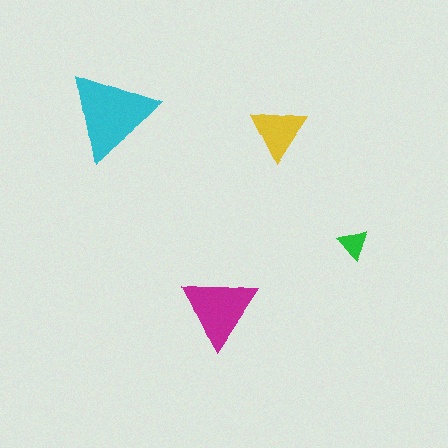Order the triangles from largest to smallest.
the cyan one, the magenta one, the yellow one, the green one.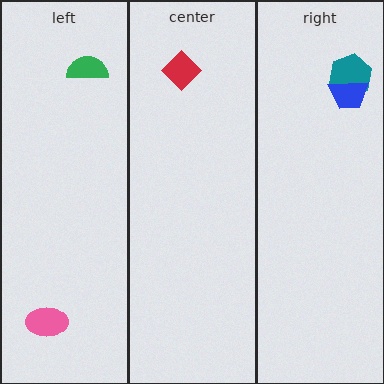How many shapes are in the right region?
2.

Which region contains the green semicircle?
The left region.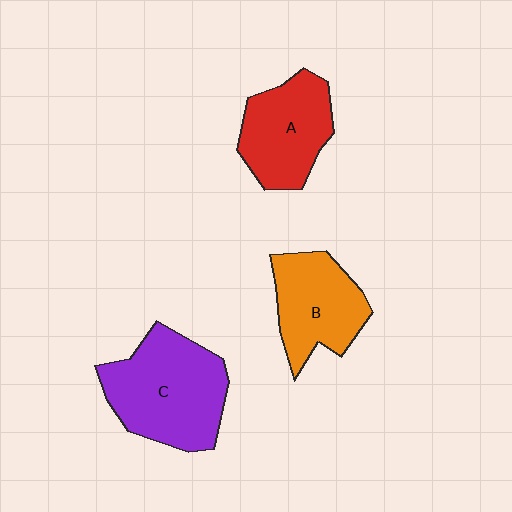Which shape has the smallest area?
Shape B (orange).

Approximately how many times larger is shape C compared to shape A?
Approximately 1.4 times.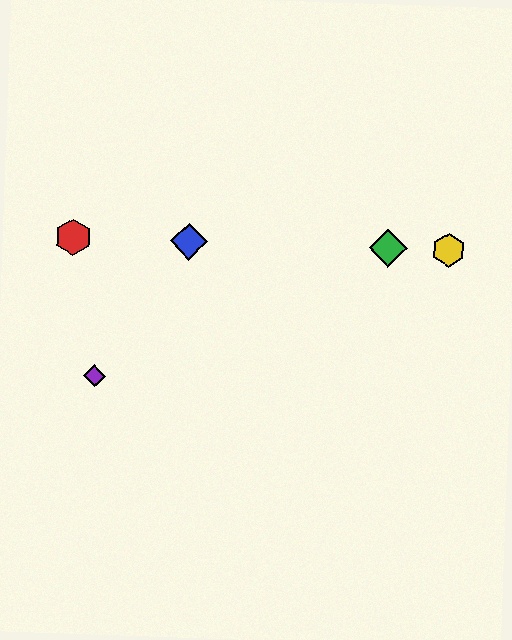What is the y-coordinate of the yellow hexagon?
The yellow hexagon is at y≈250.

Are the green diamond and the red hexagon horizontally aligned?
Yes, both are at y≈248.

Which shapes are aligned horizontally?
The red hexagon, the blue diamond, the green diamond, the yellow hexagon are aligned horizontally.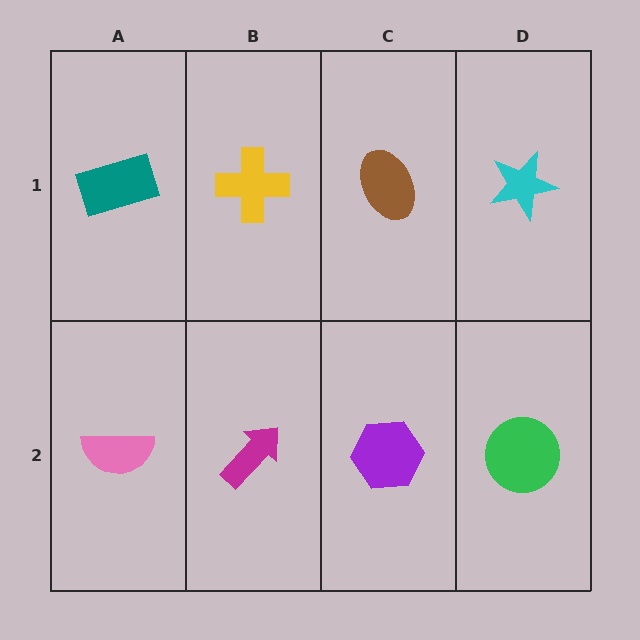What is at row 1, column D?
A cyan star.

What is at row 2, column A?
A pink semicircle.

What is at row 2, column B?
A magenta arrow.